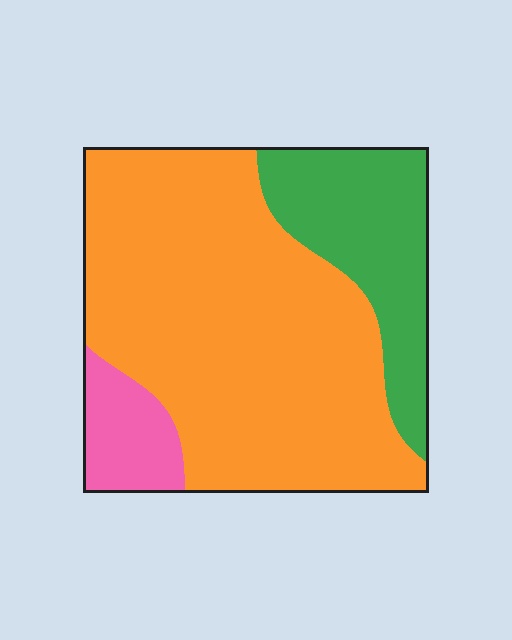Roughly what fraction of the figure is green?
Green takes up about one quarter (1/4) of the figure.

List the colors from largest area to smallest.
From largest to smallest: orange, green, pink.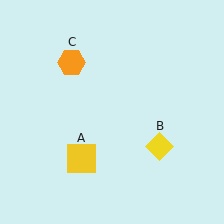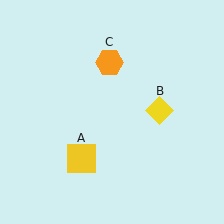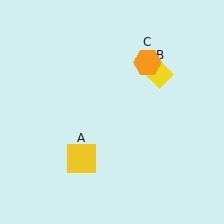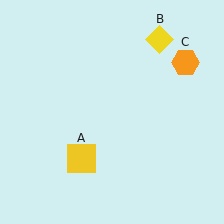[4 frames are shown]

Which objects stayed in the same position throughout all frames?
Yellow square (object A) remained stationary.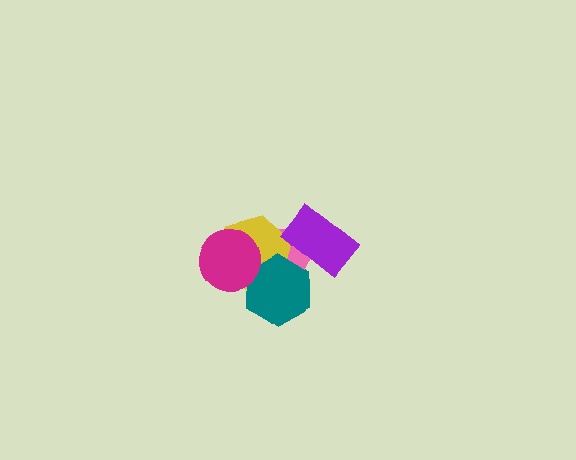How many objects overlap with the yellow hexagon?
3 objects overlap with the yellow hexagon.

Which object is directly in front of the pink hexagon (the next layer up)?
The yellow hexagon is directly in front of the pink hexagon.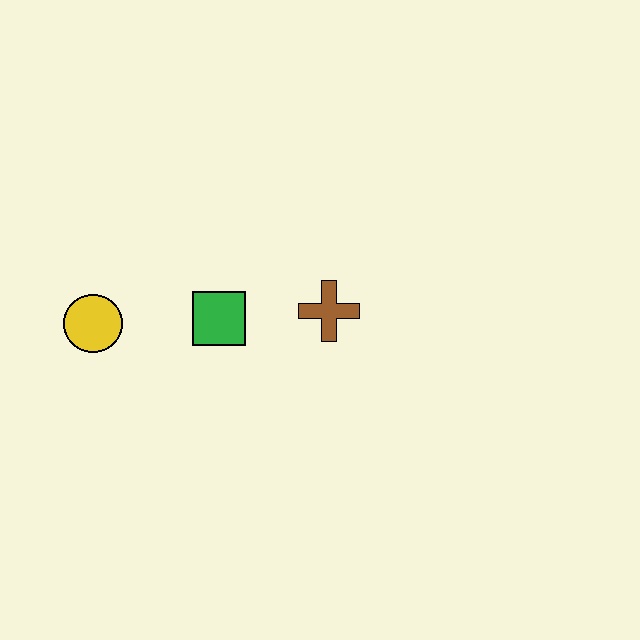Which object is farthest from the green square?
The yellow circle is farthest from the green square.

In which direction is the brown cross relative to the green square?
The brown cross is to the right of the green square.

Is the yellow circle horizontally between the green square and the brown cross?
No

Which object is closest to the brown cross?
The green square is closest to the brown cross.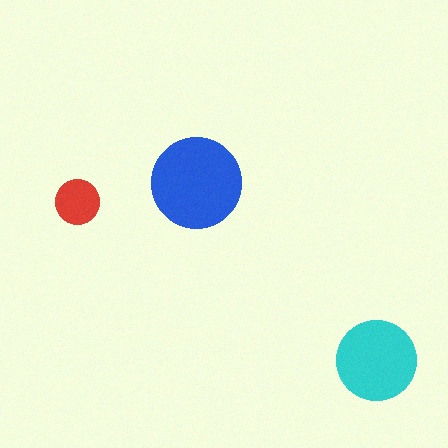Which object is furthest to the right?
The cyan circle is rightmost.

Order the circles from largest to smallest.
the blue one, the cyan one, the red one.